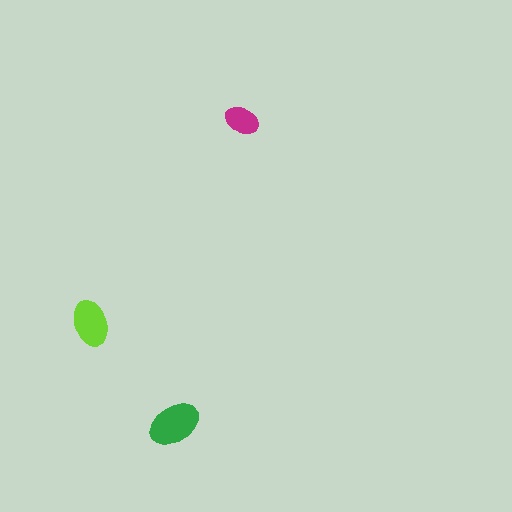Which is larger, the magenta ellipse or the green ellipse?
The green one.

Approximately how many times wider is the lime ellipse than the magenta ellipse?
About 1.5 times wider.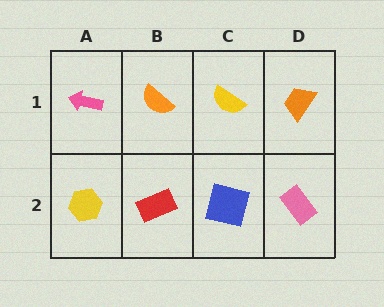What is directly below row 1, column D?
A pink rectangle.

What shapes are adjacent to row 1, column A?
A yellow hexagon (row 2, column A), an orange semicircle (row 1, column B).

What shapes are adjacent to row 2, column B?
An orange semicircle (row 1, column B), a yellow hexagon (row 2, column A), a blue square (row 2, column C).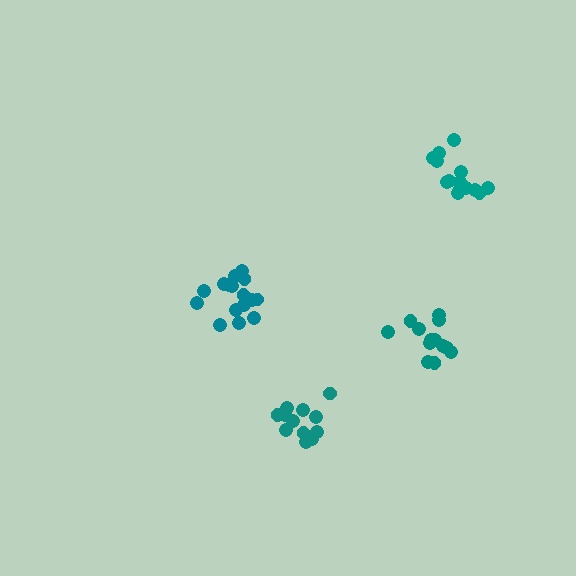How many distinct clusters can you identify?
There are 4 distinct clusters.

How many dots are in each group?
Group 1: 13 dots, Group 2: 13 dots, Group 3: 16 dots, Group 4: 14 dots (56 total).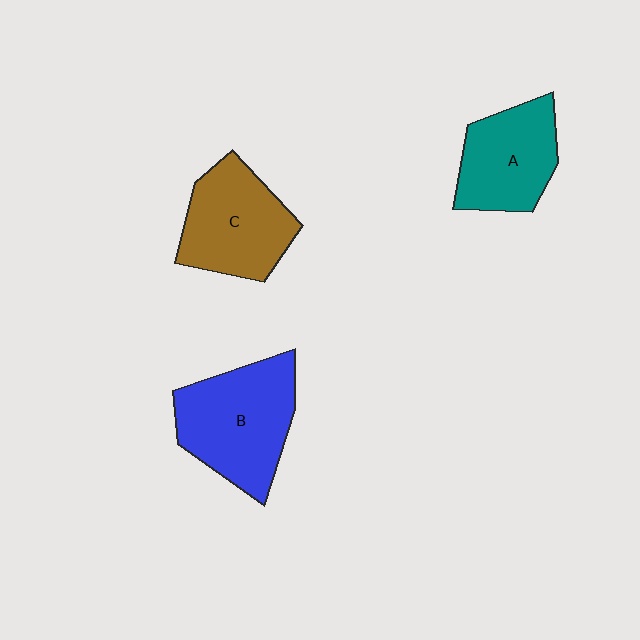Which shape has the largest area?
Shape B (blue).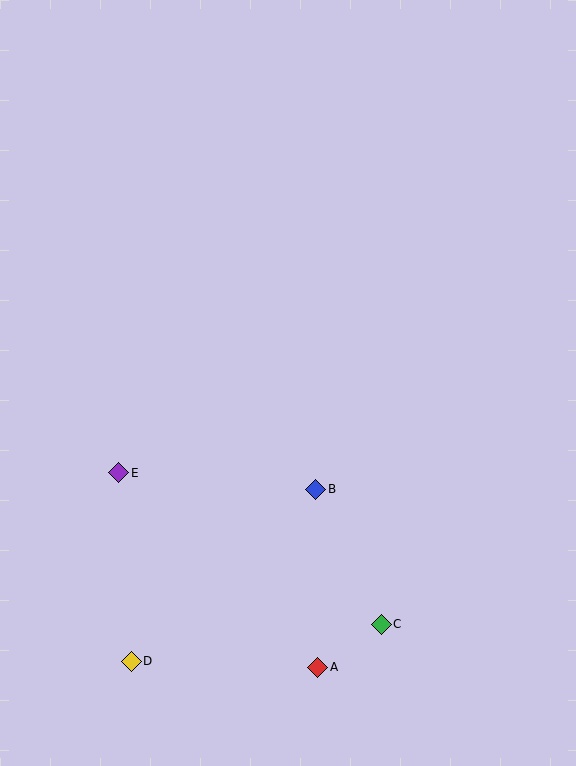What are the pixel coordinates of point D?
Point D is at (131, 661).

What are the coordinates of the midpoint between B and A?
The midpoint between B and A is at (317, 578).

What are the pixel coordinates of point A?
Point A is at (318, 667).